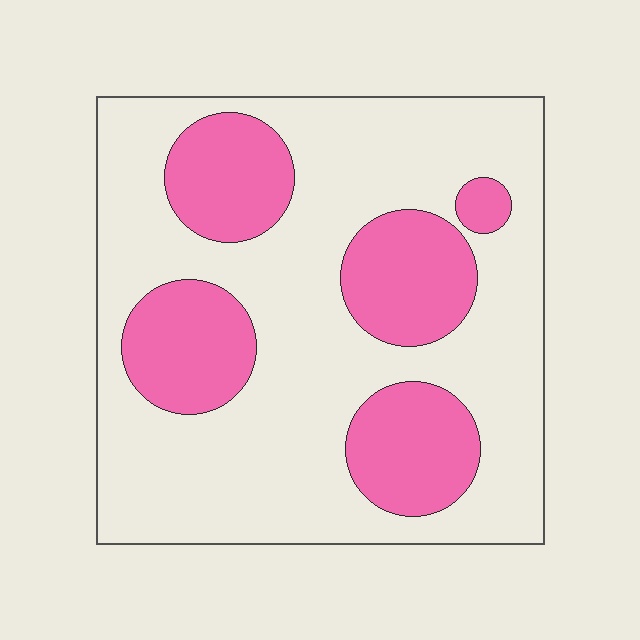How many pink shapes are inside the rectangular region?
5.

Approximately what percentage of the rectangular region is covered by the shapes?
Approximately 30%.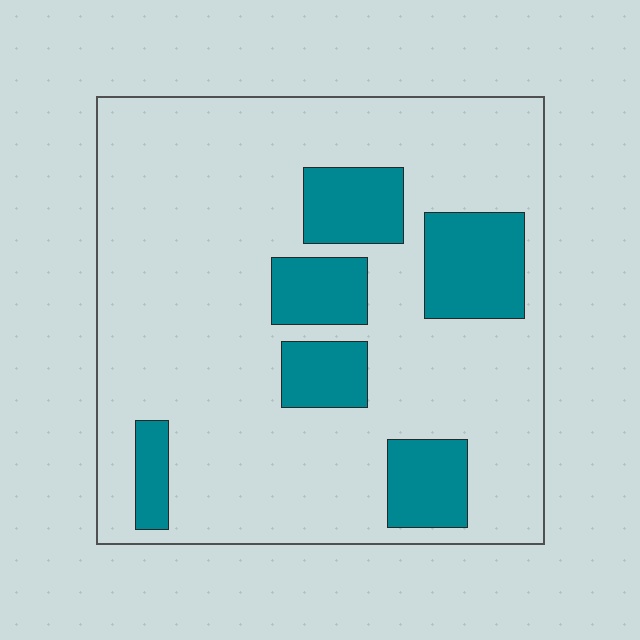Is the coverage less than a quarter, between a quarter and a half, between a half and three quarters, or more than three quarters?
Less than a quarter.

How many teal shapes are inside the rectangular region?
6.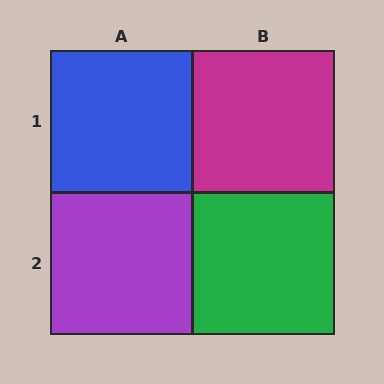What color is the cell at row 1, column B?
Magenta.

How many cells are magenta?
1 cell is magenta.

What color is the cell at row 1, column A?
Blue.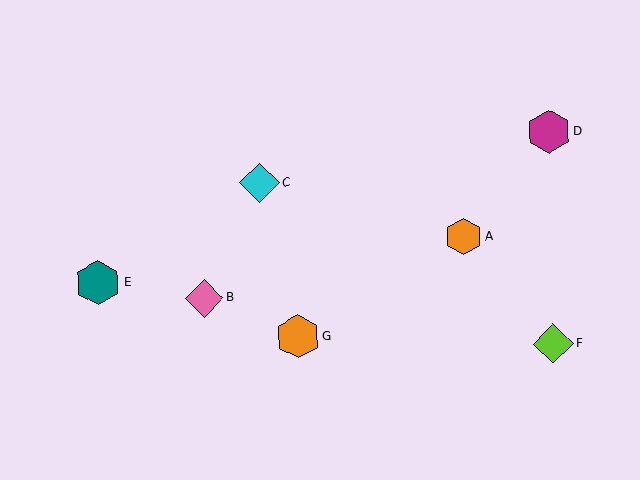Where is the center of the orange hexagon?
The center of the orange hexagon is at (298, 337).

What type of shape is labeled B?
Shape B is a pink diamond.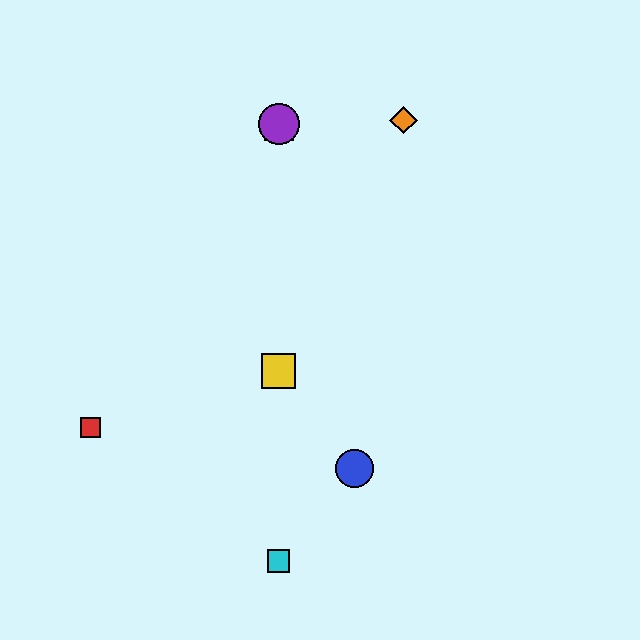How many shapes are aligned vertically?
4 shapes (the green square, the yellow square, the purple circle, the cyan square) are aligned vertically.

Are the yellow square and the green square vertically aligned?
Yes, both are at x≈279.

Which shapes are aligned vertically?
The green square, the yellow square, the purple circle, the cyan square are aligned vertically.